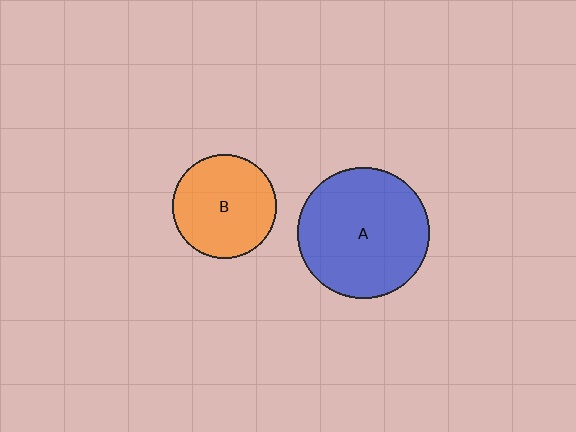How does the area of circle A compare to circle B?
Approximately 1.6 times.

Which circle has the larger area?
Circle A (blue).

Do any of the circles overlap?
No, none of the circles overlap.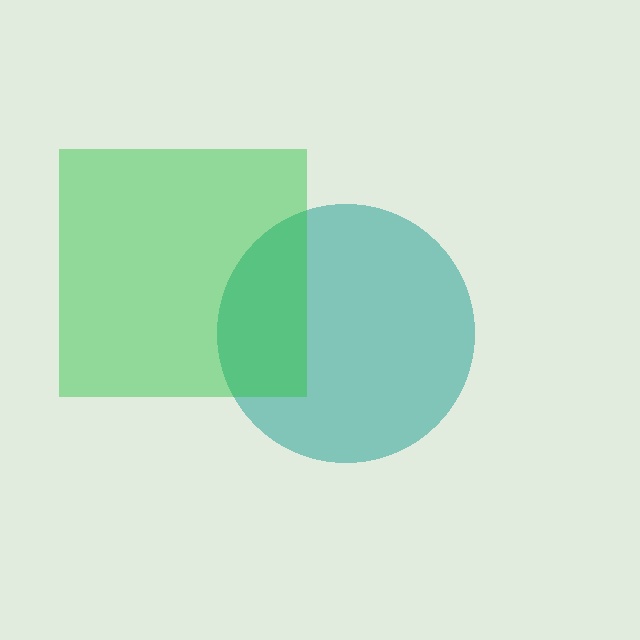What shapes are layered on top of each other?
The layered shapes are: a teal circle, a green square.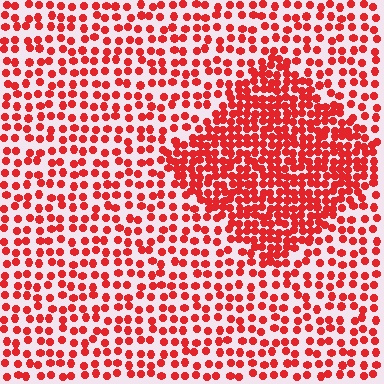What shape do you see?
I see a diamond.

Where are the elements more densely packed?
The elements are more densely packed inside the diamond boundary.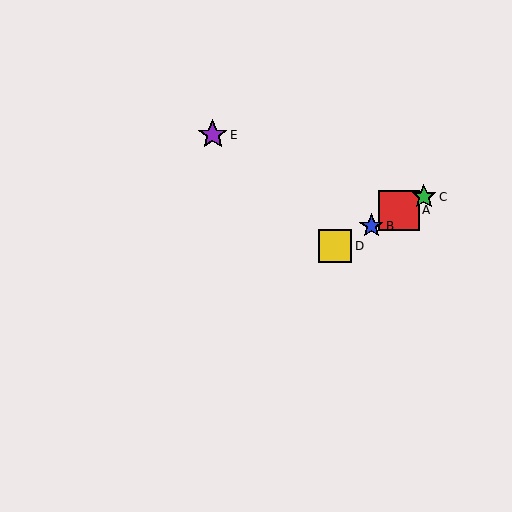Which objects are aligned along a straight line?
Objects A, B, C, D are aligned along a straight line.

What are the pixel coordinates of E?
Object E is at (213, 135).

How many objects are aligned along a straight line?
4 objects (A, B, C, D) are aligned along a straight line.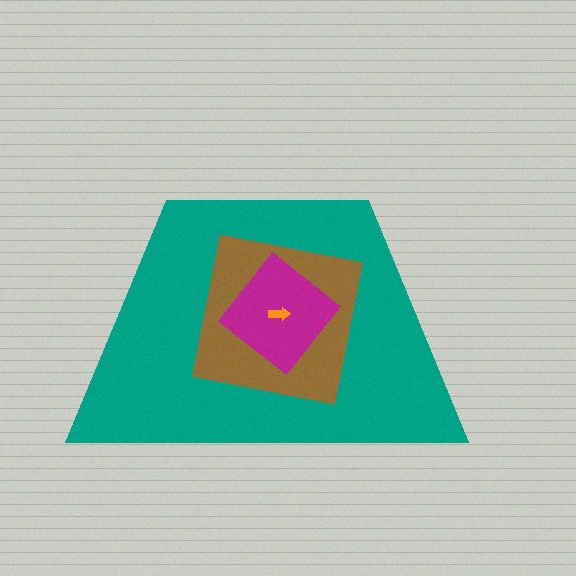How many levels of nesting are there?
4.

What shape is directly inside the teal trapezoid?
The brown square.